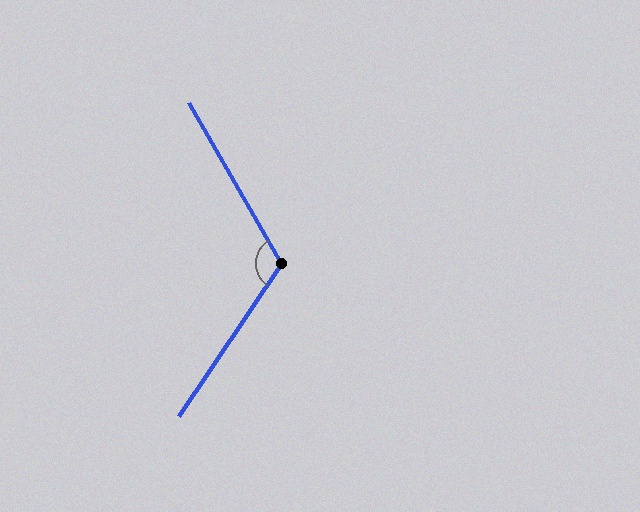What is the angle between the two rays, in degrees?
Approximately 116 degrees.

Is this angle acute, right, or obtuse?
It is obtuse.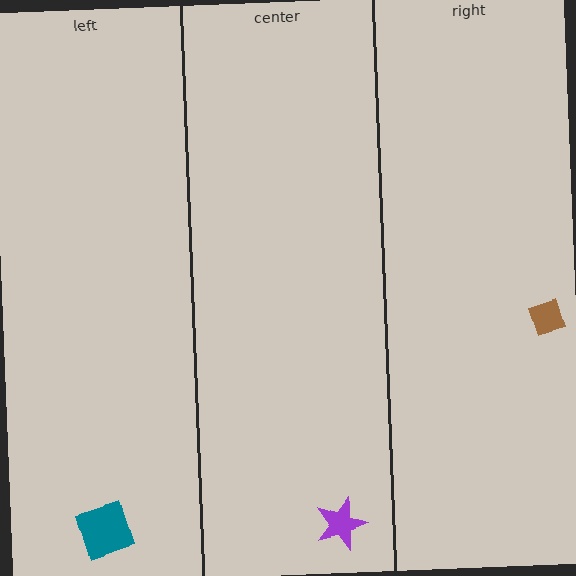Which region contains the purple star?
The center region.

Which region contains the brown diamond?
The right region.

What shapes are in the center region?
The purple star.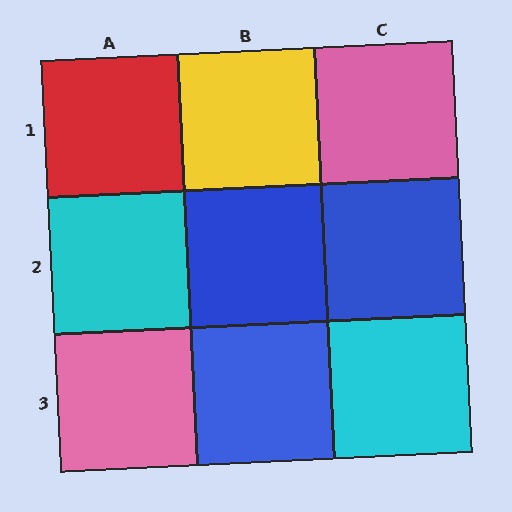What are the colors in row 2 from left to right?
Cyan, blue, blue.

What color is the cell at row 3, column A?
Pink.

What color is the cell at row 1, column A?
Red.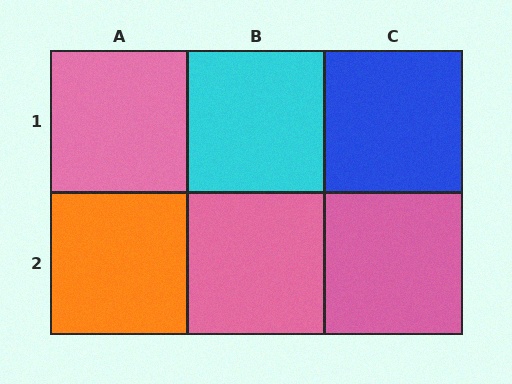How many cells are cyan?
1 cell is cyan.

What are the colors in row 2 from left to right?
Orange, pink, pink.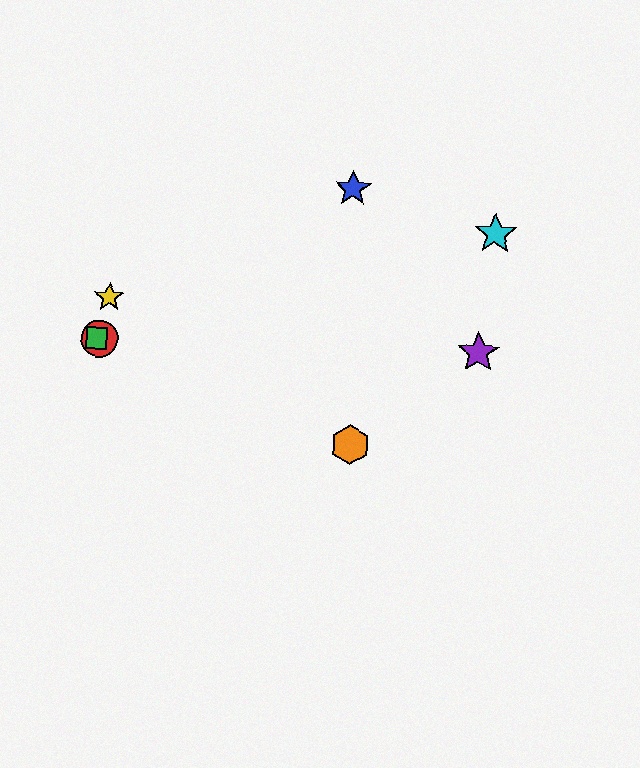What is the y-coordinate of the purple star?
The purple star is at y≈353.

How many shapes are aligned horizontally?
3 shapes (the red circle, the green square, the purple star) are aligned horizontally.